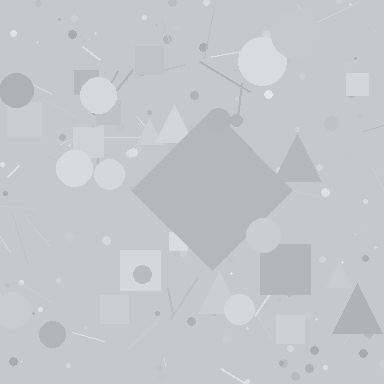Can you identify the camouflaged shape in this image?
The camouflaged shape is a diamond.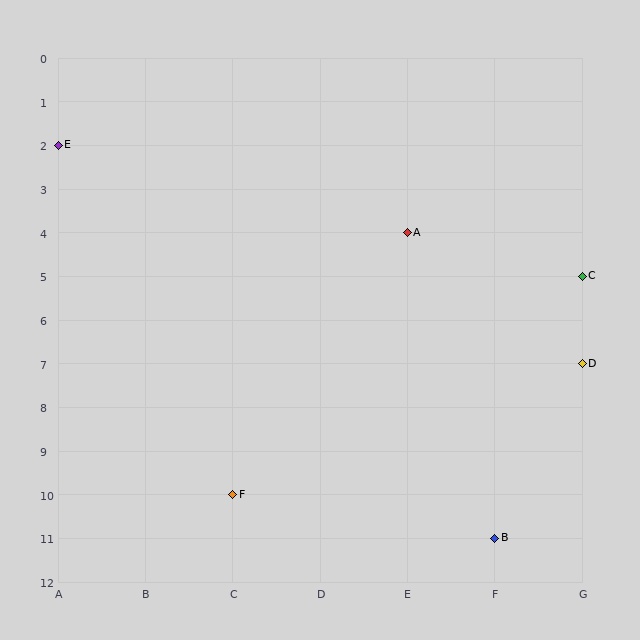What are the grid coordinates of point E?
Point E is at grid coordinates (A, 2).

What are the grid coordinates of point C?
Point C is at grid coordinates (G, 5).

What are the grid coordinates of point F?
Point F is at grid coordinates (C, 10).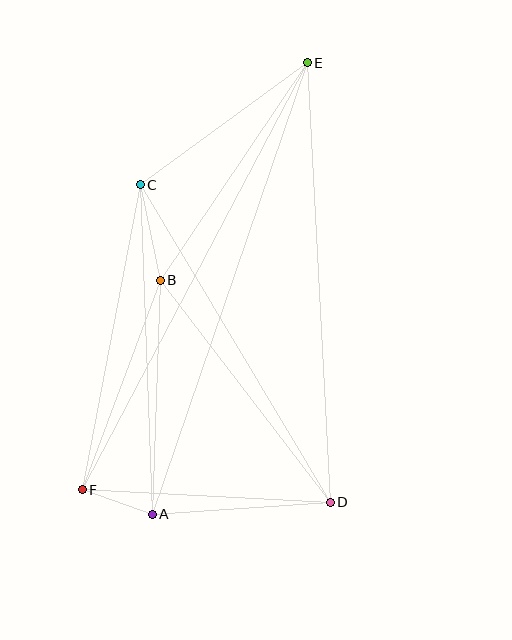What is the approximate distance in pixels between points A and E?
The distance between A and E is approximately 477 pixels.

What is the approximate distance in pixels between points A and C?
The distance between A and C is approximately 330 pixels.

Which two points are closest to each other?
Points A and F are closest to each other.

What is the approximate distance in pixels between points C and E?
The distance between C and E is approximately 207 pixels.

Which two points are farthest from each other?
Points E and F are farthest from each other.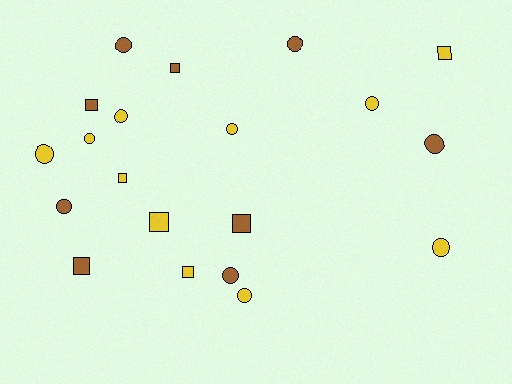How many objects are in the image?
There are 20 objects.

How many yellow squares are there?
There are 4 yellow squares.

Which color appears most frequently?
Yellow, with 11 objects.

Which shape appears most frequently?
Circle, with 12 objects.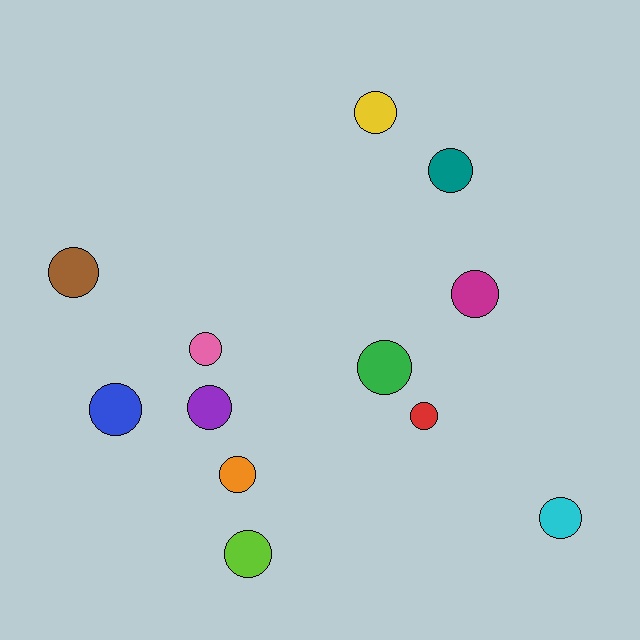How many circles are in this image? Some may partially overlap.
There are 12 circles.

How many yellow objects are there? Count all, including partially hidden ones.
There is 1 yellow object.